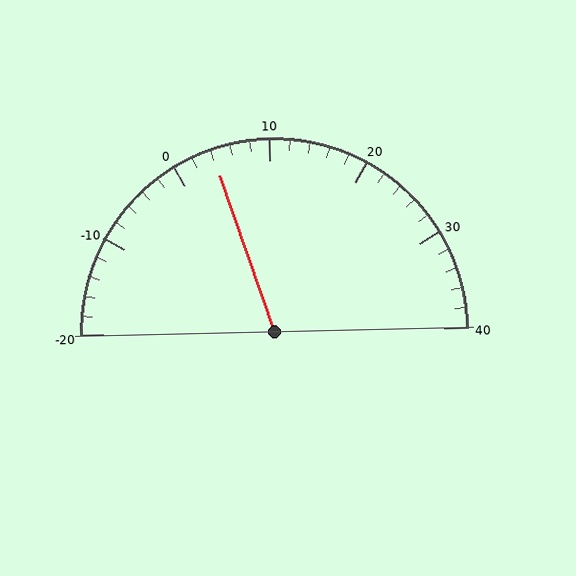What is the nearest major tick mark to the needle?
The nearest major tick mark is 0.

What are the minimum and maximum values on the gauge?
The gauge ranges from -20 to 40.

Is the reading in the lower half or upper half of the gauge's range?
The reading is in the lower half of the range (-20 to 40).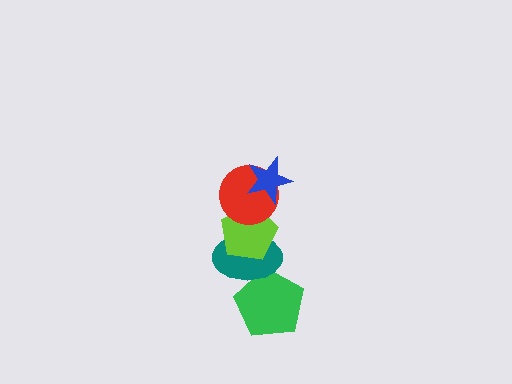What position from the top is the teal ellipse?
The teal ellipse is 4th from the top.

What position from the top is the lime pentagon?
The lime pentagon is 3rd from the top.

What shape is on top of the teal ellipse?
The lime pentagon is on top of the teal ellipse.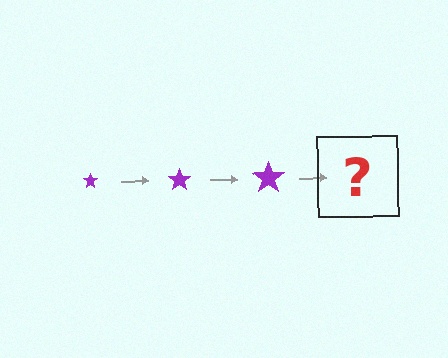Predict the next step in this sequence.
The next step is a purple star, larger than the previous one.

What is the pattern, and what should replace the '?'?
The pattern is that the star gets progressively larger each step. The '?' should be a purple star, larger than the previous one.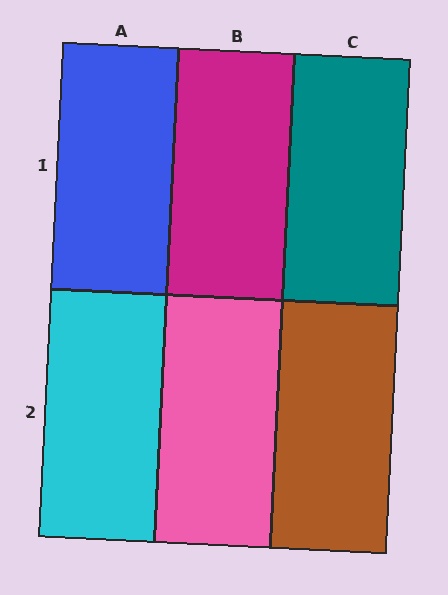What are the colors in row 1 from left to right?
Blue, magenta, teal.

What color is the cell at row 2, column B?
Pink.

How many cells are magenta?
1 cell is magenta.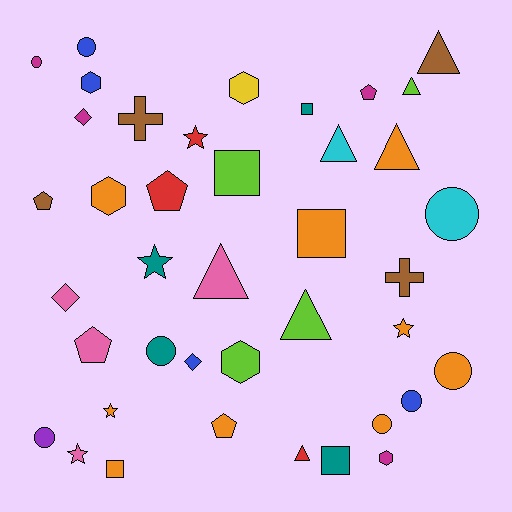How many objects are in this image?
There are 40 objects.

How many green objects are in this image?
There are no green objects.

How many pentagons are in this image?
There are 5 pentagons.